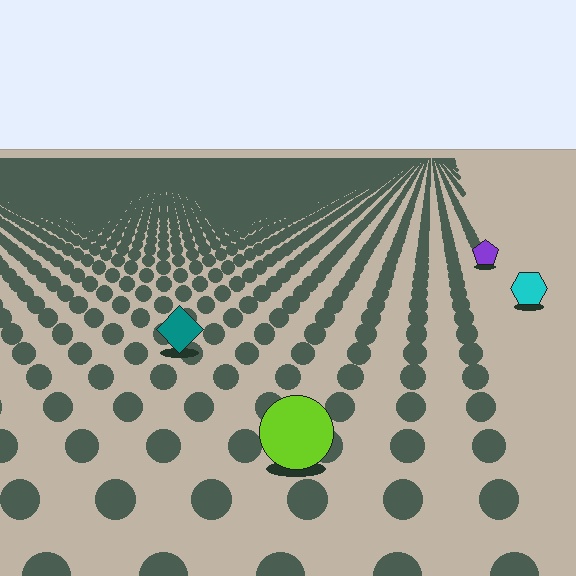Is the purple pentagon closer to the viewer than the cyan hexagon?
No. The cyan hexagon is closer — you can tell from the texture gradient: the ground texture is coarser near it.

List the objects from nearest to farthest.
From nearest to farthest: the lime circle, the teal diamond, the cyan hexagon, the purple pentagon.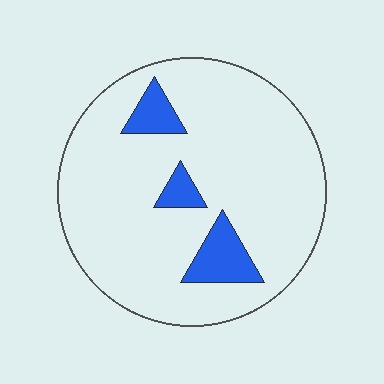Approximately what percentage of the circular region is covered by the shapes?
Approximately 10%.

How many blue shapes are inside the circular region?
3.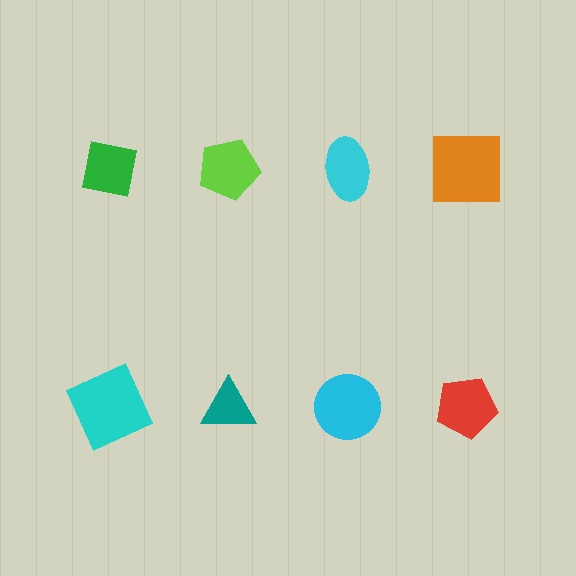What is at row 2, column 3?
A cyan circle.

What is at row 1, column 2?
A lime pentagon.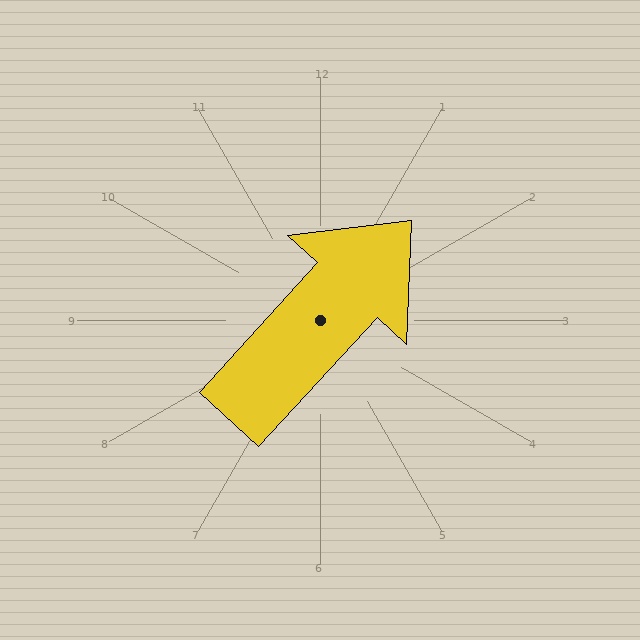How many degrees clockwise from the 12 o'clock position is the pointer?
Approximately 43 degrees.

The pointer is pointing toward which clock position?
Roughly 1 o'clock.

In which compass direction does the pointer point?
Northeast.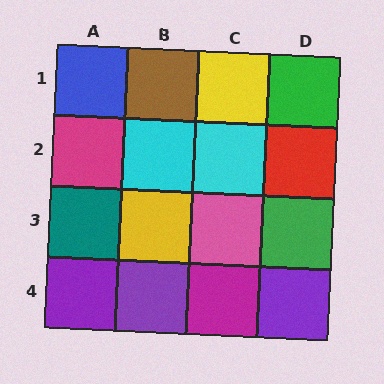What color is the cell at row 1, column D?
Green.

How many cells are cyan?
2 cells are cyan.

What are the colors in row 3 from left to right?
Teal, yellow, pink, green.